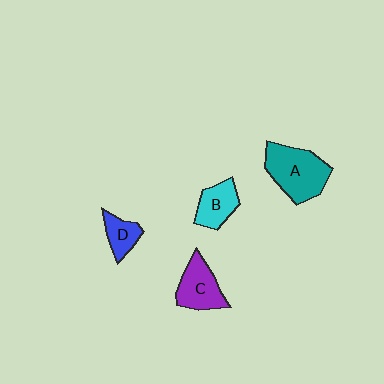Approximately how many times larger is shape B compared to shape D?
Approximately 1.4 times.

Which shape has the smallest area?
Shape D (blue).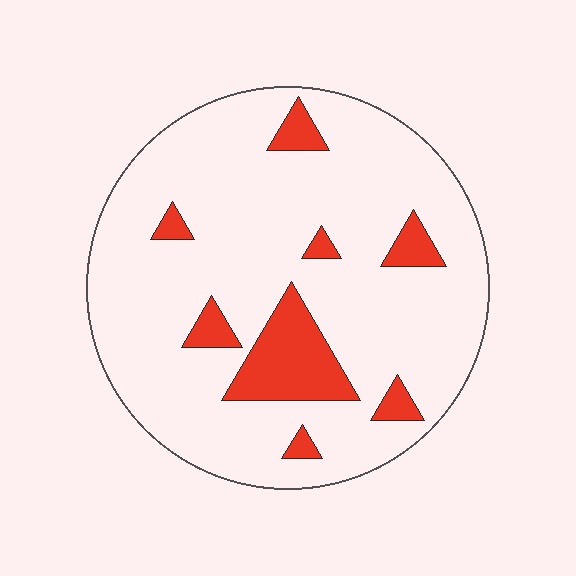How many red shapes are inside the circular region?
8.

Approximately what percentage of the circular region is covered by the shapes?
Approximately 15%.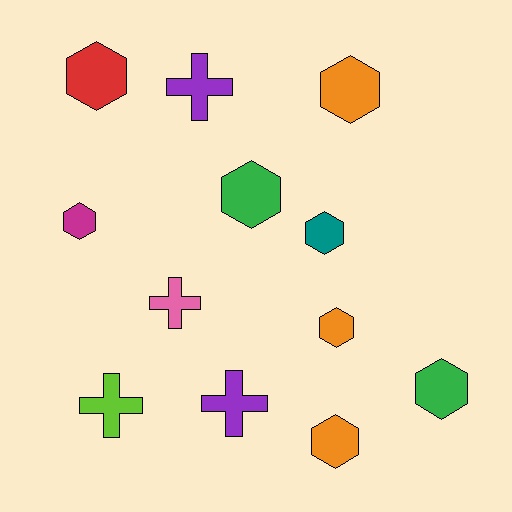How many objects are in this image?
There are 12 objects.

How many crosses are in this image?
There are 4 crosses.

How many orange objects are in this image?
There are 3 orange objects.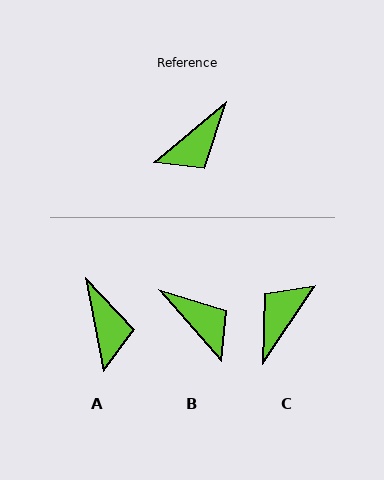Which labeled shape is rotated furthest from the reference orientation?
C, about 164 degrees away.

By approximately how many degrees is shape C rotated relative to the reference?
Approximately 164 degrees clockwise.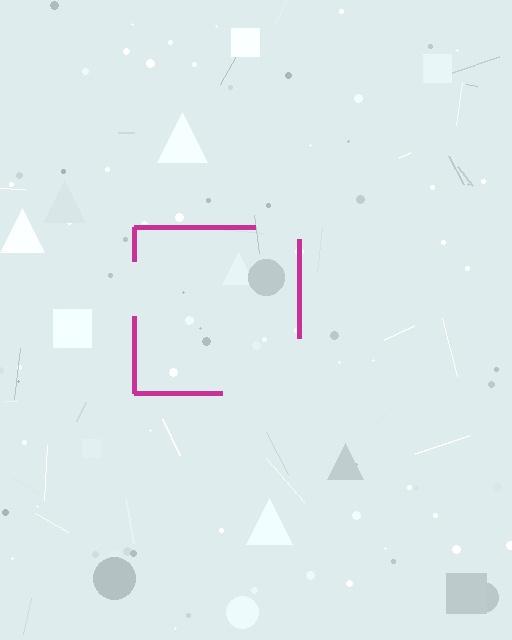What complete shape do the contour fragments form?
The contour fragments form a square.